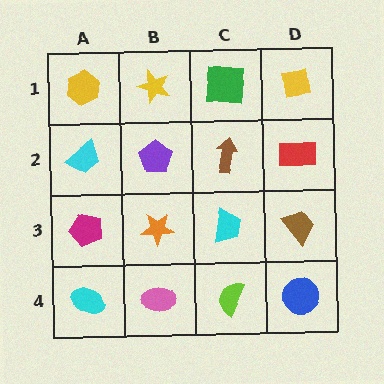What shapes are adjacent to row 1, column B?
A purple pentagon (row 2, column B), a yellow hexagon (row 1, column A), a green square (row 1, column C).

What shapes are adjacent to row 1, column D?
A red rectangle (row 2, column D), a green square (row 1, column C).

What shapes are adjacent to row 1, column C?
A brown arrow (row 2, column C), a yellow star (row 1, column B), a yellow square (row 1, column D).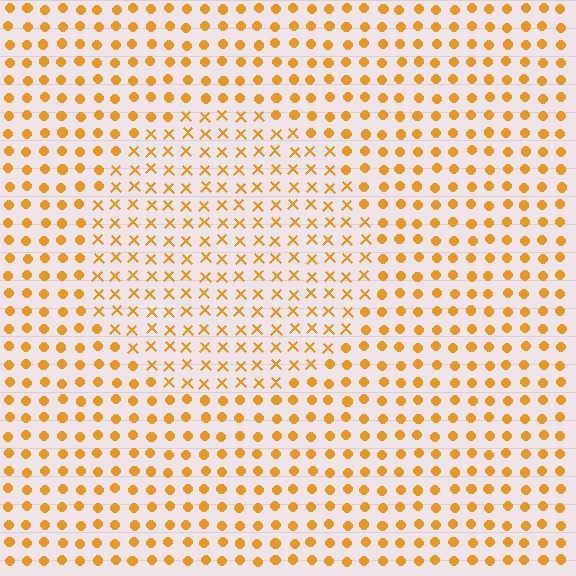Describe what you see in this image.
The image is filled with small orange elements arranged in a uniform grid. A circle-shaped region contains X marks, while the surrounding area contains circles. The boundary is defined purely by the change in element shape.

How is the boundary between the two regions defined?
The boundary is defined by a change in element shape: X marks inside vs. circles outside. All elements share the same color and spacing.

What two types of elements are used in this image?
The image uses X marks inside the circle region and circles outside it.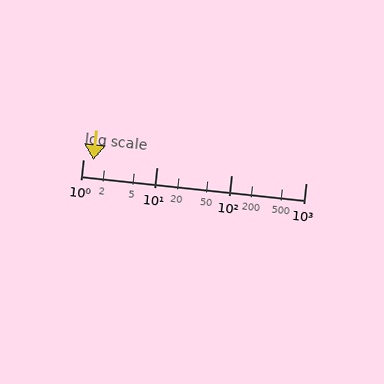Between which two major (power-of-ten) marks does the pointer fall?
The pointer is between 1 and 10.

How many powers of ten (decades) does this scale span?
The scale spans 3 decades, from 1 to 1000.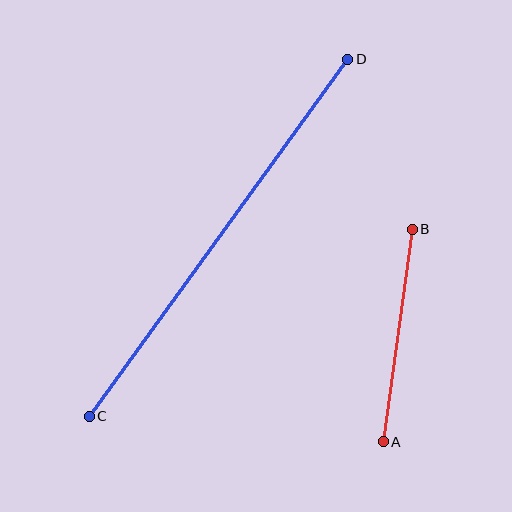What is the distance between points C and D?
The distance is approximately 441 pixels.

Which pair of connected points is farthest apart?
Points C and D are farthest apart.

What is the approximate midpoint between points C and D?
The midpoint is at approximately (218, 238) pixels.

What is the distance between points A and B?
The distance is approximately 215 pixels.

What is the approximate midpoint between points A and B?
The midpoint is at approximately (398, 336) pixels.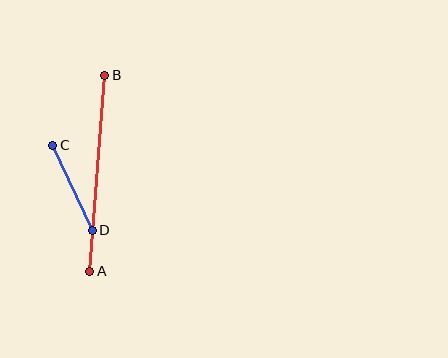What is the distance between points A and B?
The distance is approximately 196 pixels.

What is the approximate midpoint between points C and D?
The midpoint is at approximately (72, 188) pixels.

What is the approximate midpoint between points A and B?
The midpoint is at approximately (97, 173) pixels.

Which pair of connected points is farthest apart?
Points A and B are farthest apart.